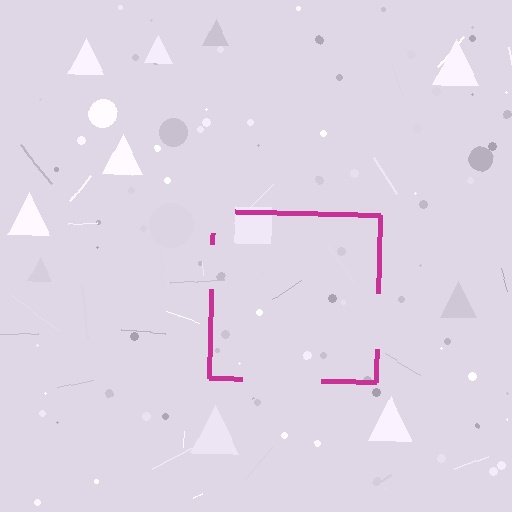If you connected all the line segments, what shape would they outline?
They would outline a square.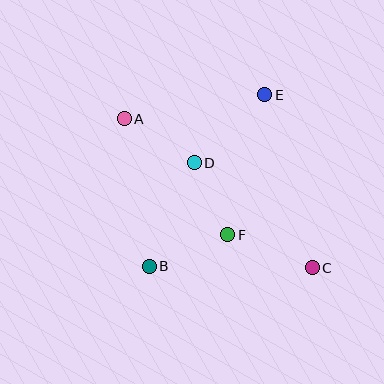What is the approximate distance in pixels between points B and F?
The distance between B and F is approximately 85 pixels.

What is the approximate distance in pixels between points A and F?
The distance between A and F is approximately 156 pixels.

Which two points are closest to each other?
Points D and F are closest to each other.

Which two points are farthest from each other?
Points A and C are farthest from each other.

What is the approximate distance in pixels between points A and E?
The distance between A and E is approximately 142 pixels.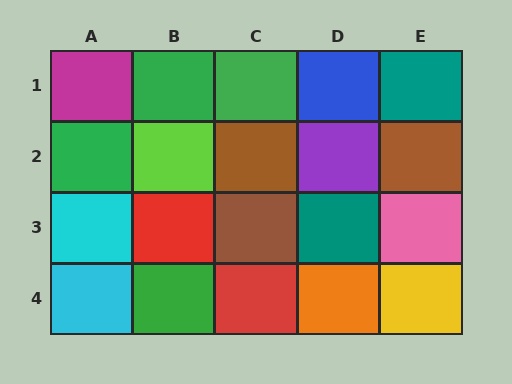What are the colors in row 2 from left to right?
Green, lime, brown, purple, brown.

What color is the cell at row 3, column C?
Brown.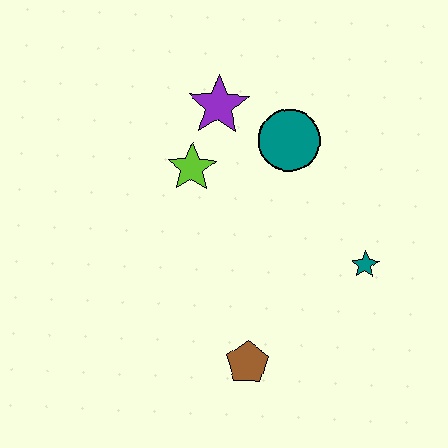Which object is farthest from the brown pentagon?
The purple star is farthest from the brown pentagon.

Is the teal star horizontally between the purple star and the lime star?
No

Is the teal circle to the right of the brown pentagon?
Yes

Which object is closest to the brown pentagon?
The teal star is closest to the brown pentagon.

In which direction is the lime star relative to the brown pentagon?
The lime star is above the brown pentagon.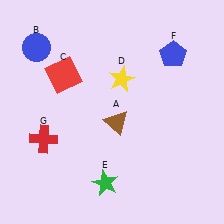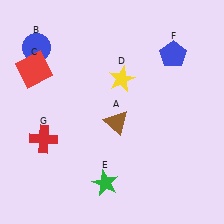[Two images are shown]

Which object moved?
The red square (C) moved left.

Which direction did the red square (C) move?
The red square (C) moved left.